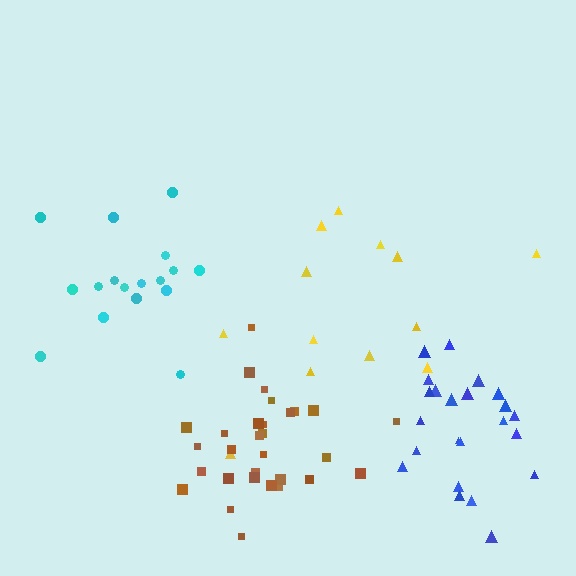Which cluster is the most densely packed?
Blue.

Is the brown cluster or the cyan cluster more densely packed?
Brown.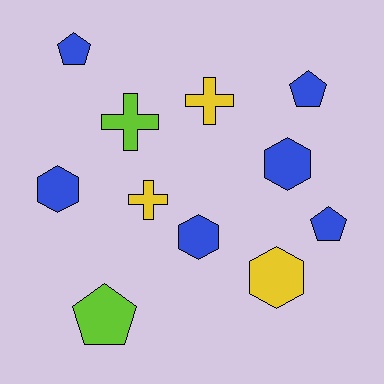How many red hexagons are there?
There are no red hexagons.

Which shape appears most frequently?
Pentagon, with 4 objects.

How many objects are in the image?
There are 11 objects.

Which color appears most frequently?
Blue, with 6 objects.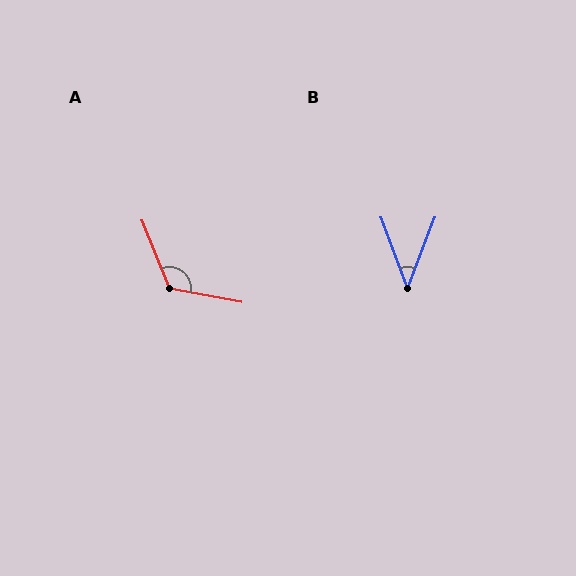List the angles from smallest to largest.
B (41°), A (123°).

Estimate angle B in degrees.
Approximately 41 degrees.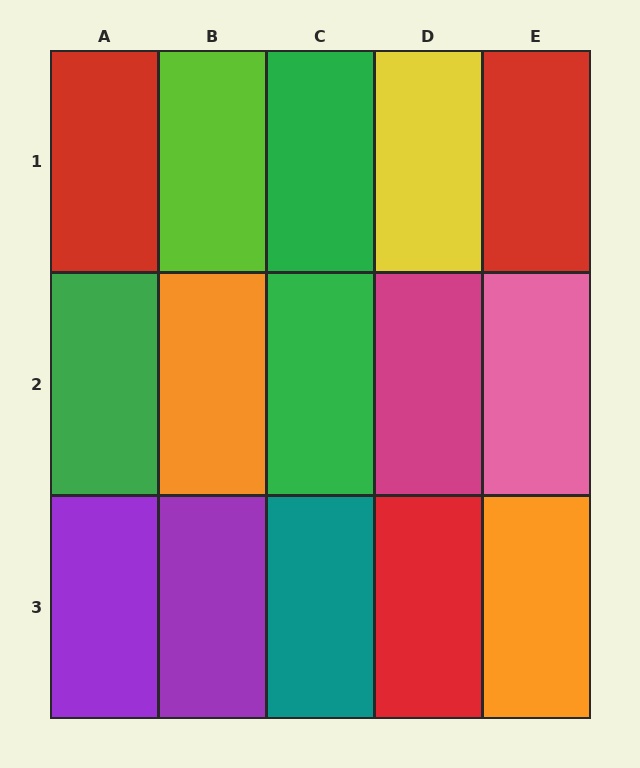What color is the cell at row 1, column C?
Green.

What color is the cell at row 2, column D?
Magenta.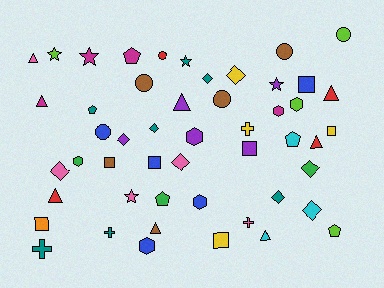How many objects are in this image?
There are 50 objects.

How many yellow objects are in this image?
There are 4 yellow objects.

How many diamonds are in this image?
There are 9 diamonds.